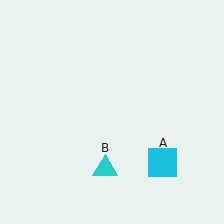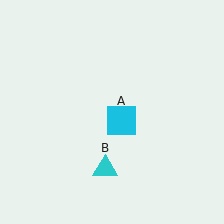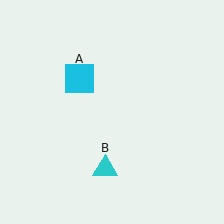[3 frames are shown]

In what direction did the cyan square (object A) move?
The cyan square (object A) moved up and to the left.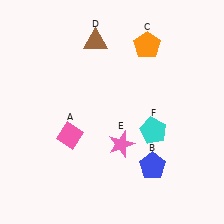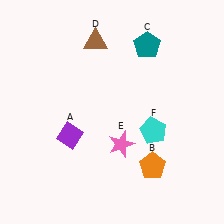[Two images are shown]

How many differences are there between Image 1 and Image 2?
There are 3 differences between the two images.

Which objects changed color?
A changed from pink to purple. B changed from blue to orange. C changed from orange to teal.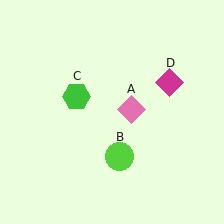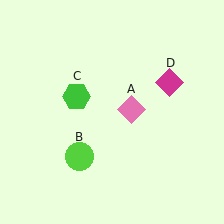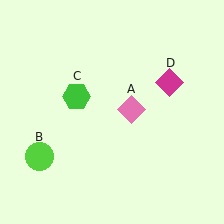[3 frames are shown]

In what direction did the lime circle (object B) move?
The lime circle (object B) moved left.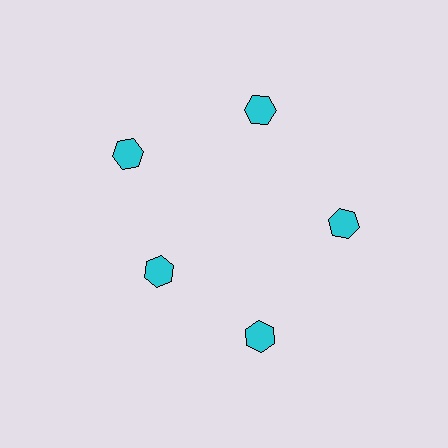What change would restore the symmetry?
The symmetry would be restored by moving it outward, back onto the ring so that all 5 hexagons sit at equal angles and equal distance from the center.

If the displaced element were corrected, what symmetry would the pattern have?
It would have 5-fold rotational symmetry — the pattern would map onto itself every 72 degrees.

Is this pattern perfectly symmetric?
No. The 5 cyan hexagons are arranged in a ring, but one element near the 8 o'clock position is pulled inward toward the center, breaking the 5-fold rotational symmetry.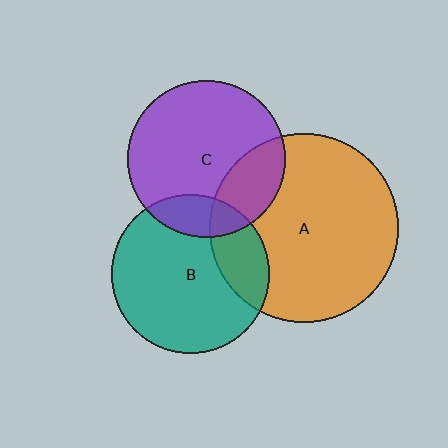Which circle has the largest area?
Circle A (orange).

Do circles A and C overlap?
Yes.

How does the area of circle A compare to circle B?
Approximately 1.4 times.